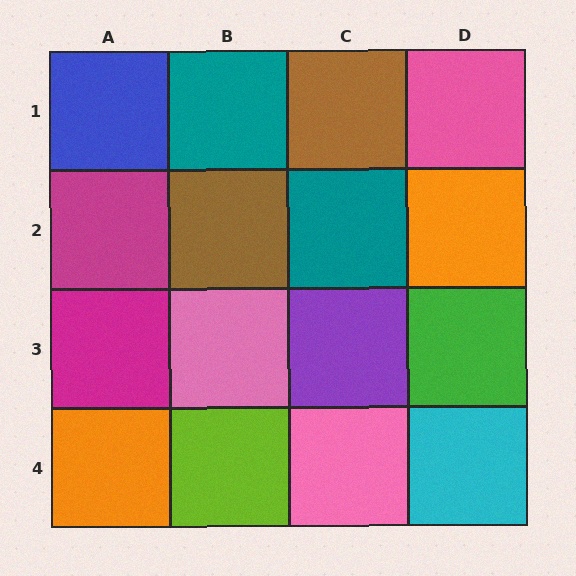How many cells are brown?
2 cells are brown.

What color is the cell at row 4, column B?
Lime.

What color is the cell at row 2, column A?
Magenta.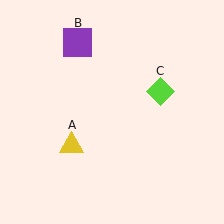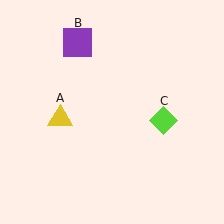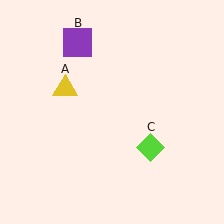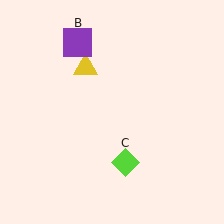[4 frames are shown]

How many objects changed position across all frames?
2 objects changed position: yellow triangle (object A), lime diamond (object C).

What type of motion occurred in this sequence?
The yellow triangle (object A), lime diamond (object C) rotated clockwise around the center of the scene.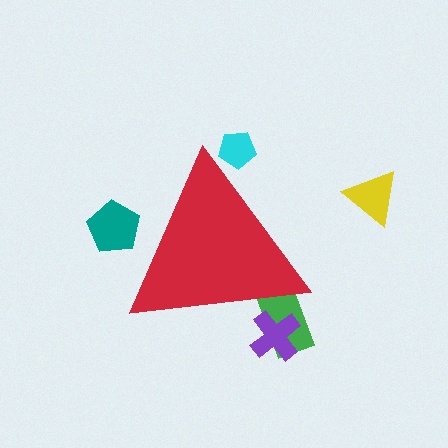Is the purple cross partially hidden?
Yes, the purple cross is partially hidden behind the red triangle.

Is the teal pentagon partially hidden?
Yes, the teal pentagon is partially hidden behind the red triangle.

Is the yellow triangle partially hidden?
No, the yellow triangle is fully visible.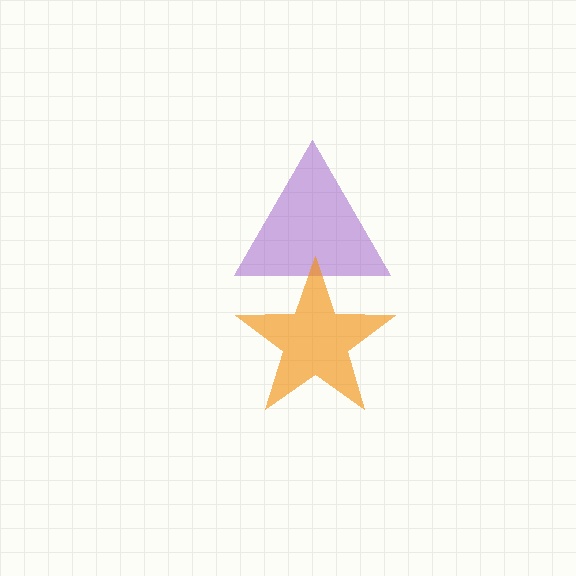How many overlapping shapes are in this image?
There are 2 overlapping shapes in the image.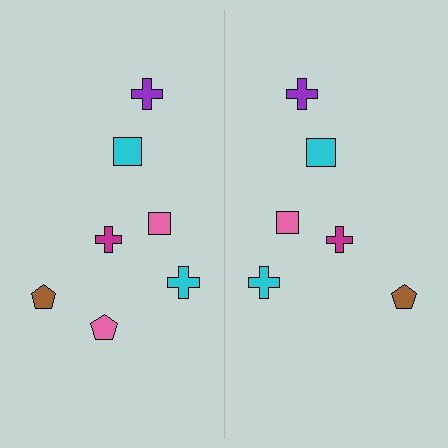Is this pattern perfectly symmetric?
No, the pattern is not perfectly symmetric. A pink pentagon is missing from the right side.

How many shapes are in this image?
There are 13 shapes in this image.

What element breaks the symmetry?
A pink pentagon is missing from the right side.